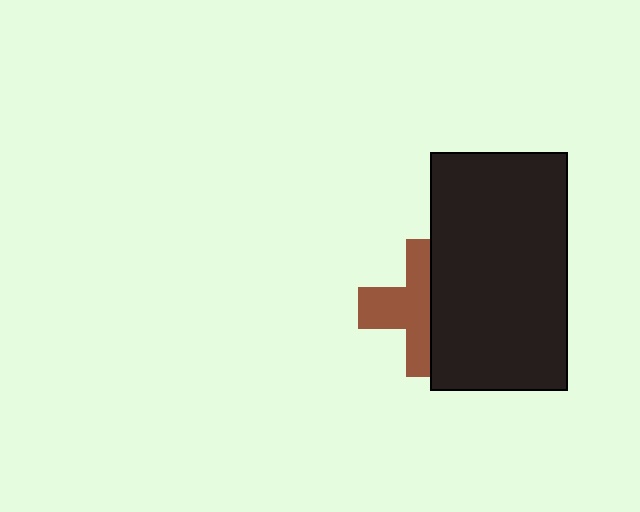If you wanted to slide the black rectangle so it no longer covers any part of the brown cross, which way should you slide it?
Slide it right — that is the most direct way to separate the two shapes.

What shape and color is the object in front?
The object in front is a black rectangle.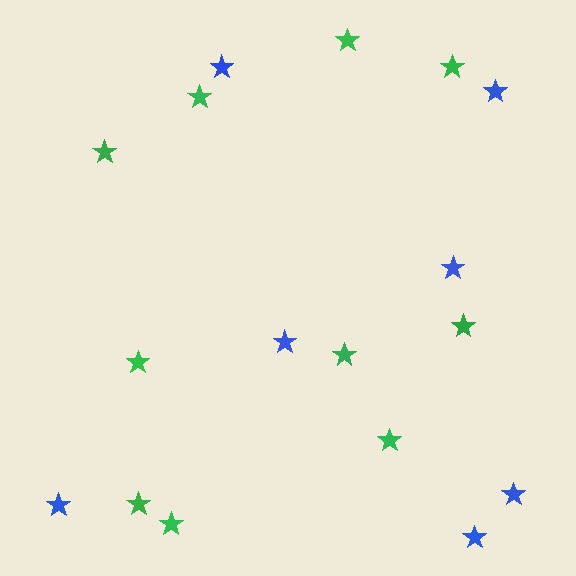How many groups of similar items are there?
There are 2 groups: one group of blue stars (7) and one group of green stars (10).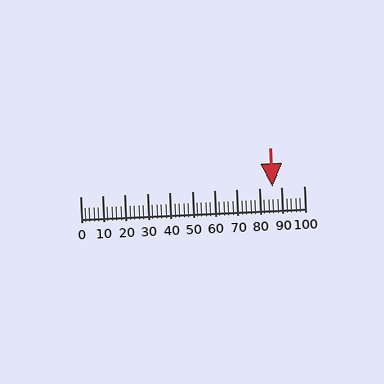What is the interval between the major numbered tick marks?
The major tick marks are spaced 10 units apart.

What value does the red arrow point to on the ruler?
The red arrow points to approximately 86.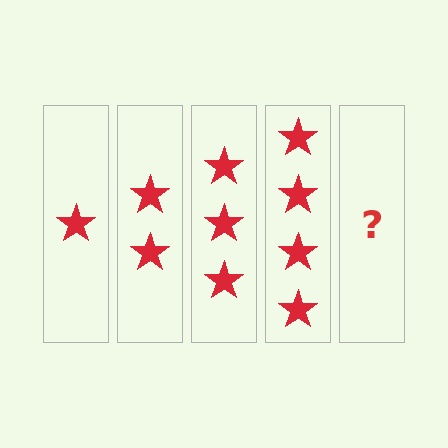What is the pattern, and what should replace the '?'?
The pattern is that each step adds one more star. The '?' should be 5 stars.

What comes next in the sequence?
The next element should be 5 stars.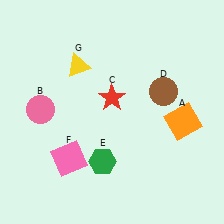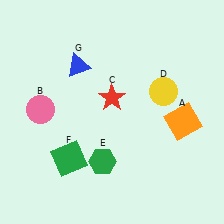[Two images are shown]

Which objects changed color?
D changed from brown to yellow. F changed from pink to green. G changed from yellow to blue.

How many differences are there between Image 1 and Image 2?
There are 3 differences between the two images.